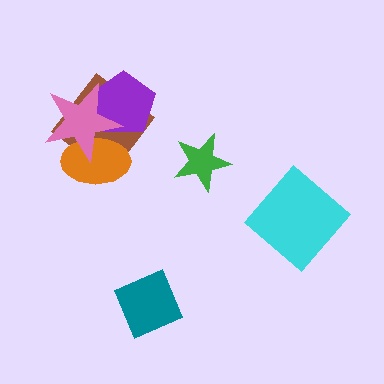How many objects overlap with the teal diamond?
0 objects overlap with the teal diamond.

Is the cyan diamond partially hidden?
No, no other shape covers it.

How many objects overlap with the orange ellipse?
2 objects overlap with the orange ellipse.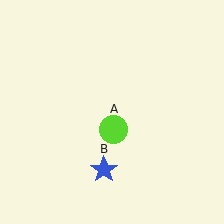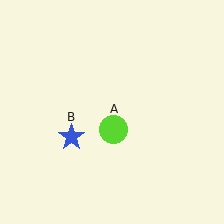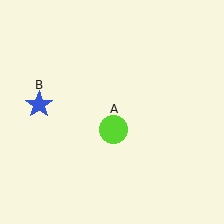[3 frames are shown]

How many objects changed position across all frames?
1 object changed position: blue star (object B).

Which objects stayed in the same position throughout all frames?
Lime circle (object A) remained stationary.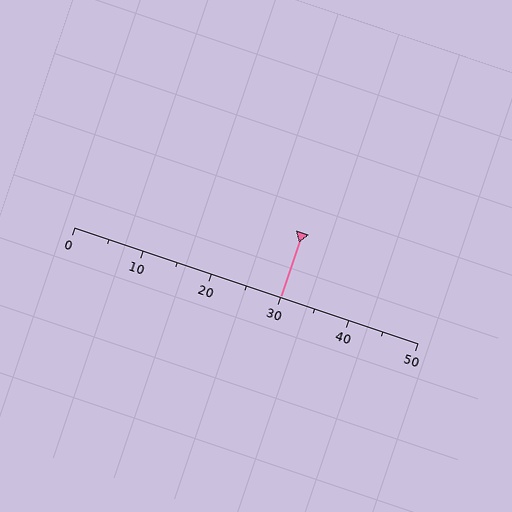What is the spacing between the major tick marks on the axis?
The major ticks are spaced 10 apart.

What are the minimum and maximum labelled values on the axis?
The axis runs from 0 to 50.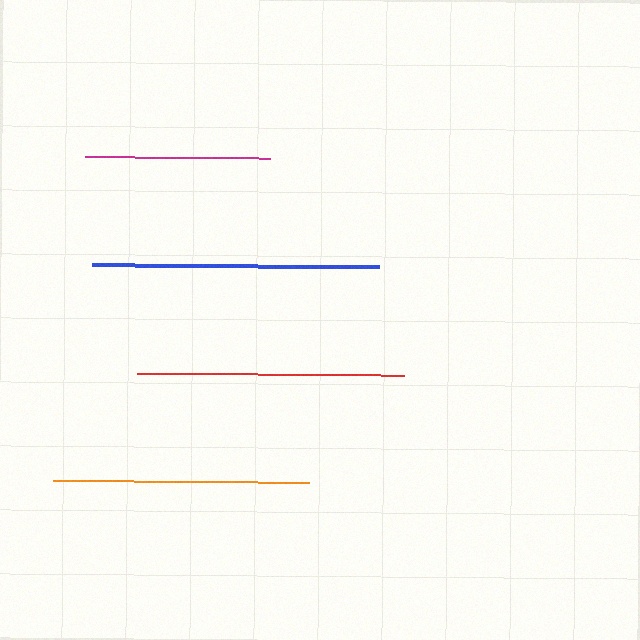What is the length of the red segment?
The red segment is approximately 267 pixels long.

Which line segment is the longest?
The blue line is the longest at approximately 287 pixels.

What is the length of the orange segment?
The orange segment is approximately 256 pixels long.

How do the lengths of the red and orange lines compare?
The red and orange lines are approximately the same length.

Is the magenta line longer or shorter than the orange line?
The orange line is longer than the magenta line.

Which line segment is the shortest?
The magenta line is the shortest at approximately 185 pixels.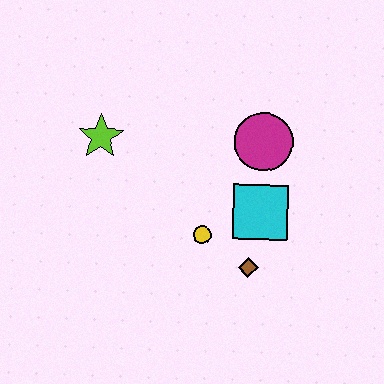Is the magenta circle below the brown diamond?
No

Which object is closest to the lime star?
The yellow circle is closest to the lime star.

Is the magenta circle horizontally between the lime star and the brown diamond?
No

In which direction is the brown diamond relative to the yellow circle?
The brown diamond is to the right of the yellow circle.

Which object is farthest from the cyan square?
The lime star is farthest from the cyan square.